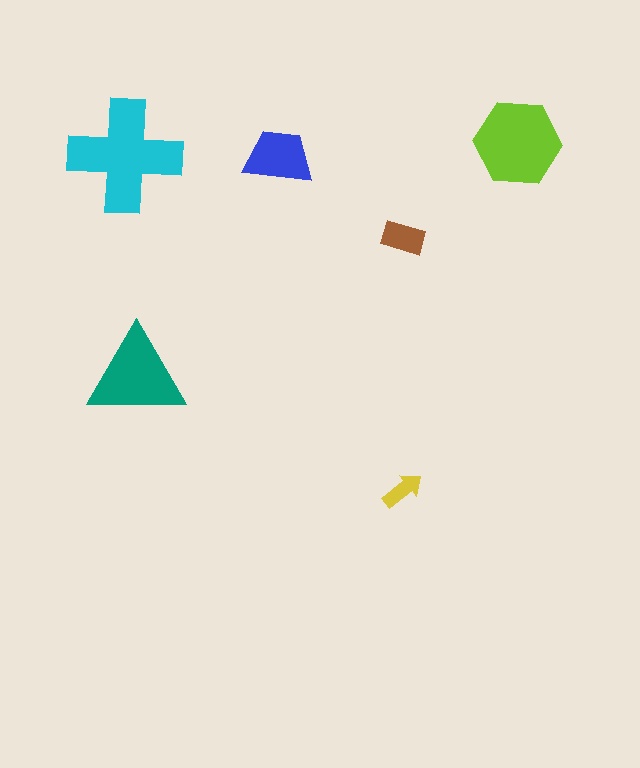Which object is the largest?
The cyan cross.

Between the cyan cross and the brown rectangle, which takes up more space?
The cyan cross.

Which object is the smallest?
The yellow arrow.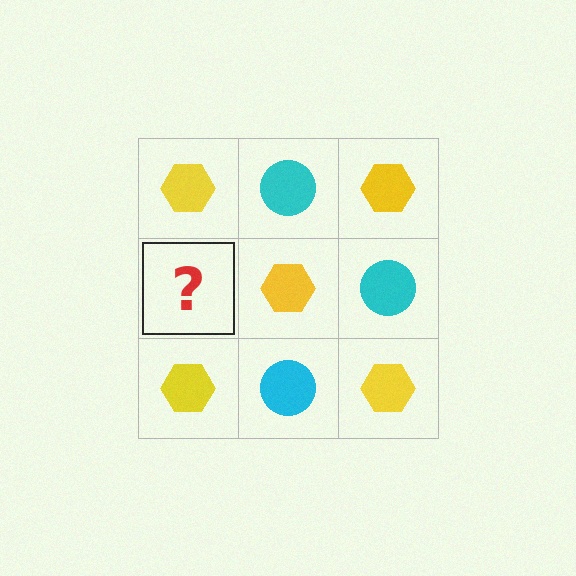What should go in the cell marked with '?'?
The missing cell should contain a cyan circle.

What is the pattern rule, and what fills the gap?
The rule is that it alternates yellow hexagon and cyan circle in a checkerboard pattern. The gap should be filled with a cyan circle.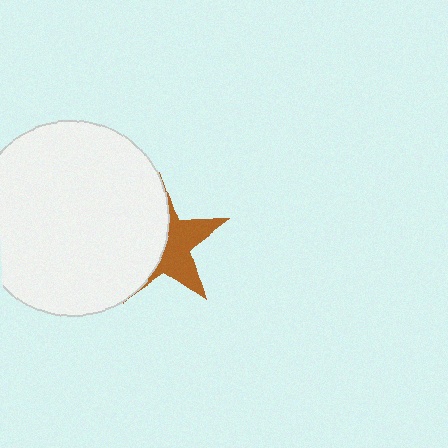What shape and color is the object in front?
The object in front is a white circle.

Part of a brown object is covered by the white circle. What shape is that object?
It is a star.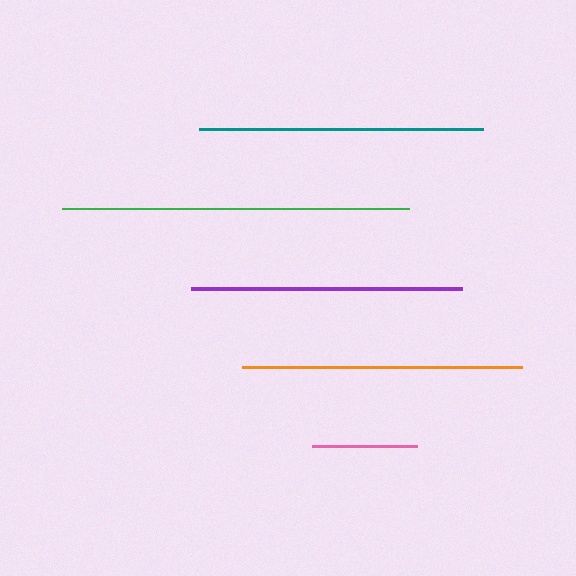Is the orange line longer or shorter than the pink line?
The orange line is longer than the pink line.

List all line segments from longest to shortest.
From longest to shortest: green, teal, orange, purple, pink.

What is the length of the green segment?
The green segment is approximately 348 pixels long.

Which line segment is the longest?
The green line is the longest at approximately 348 pixels.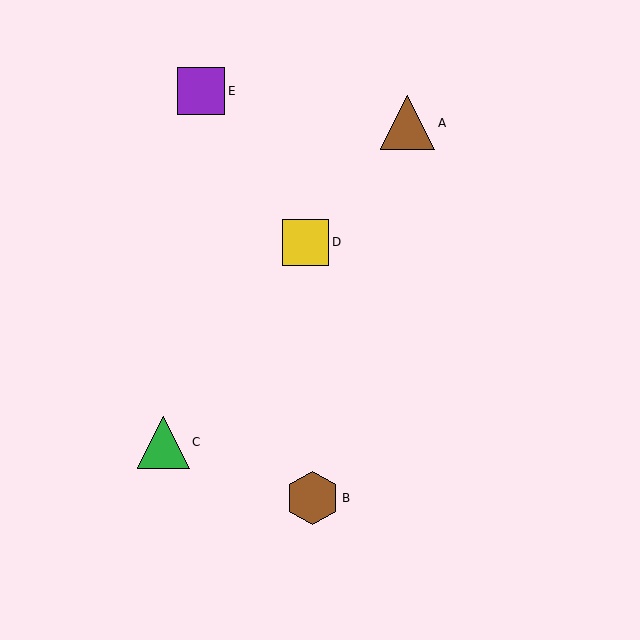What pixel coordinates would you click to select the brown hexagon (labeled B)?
Click at (312, 498) to select the brown hexagon B.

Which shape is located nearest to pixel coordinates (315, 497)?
The brown hexagon (labeled B) at (312, 498) is nearest to that location.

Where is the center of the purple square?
The center of the purple square is at (201, 91).